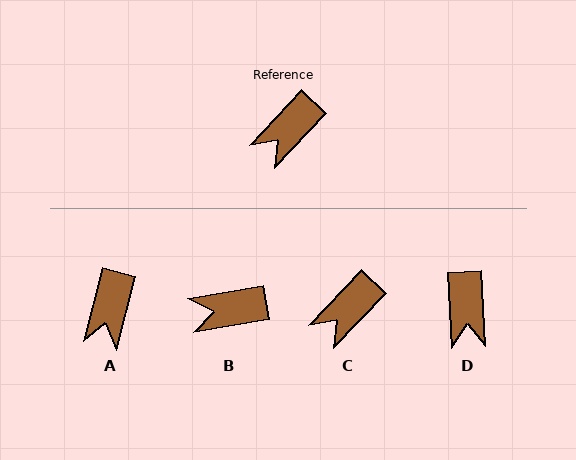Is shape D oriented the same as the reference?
No, it is off by about 47 degrees.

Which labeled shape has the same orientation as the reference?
C.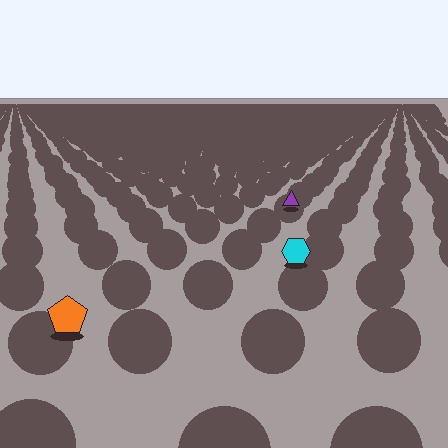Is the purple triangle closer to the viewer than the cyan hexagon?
No. The cyan hexagon is closer — you can tell from the texture gradient: the ground texture is coarser near it.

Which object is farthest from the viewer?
The purple triangle is farthest from the viewer. It appears smaller and the ground texture around it is denser.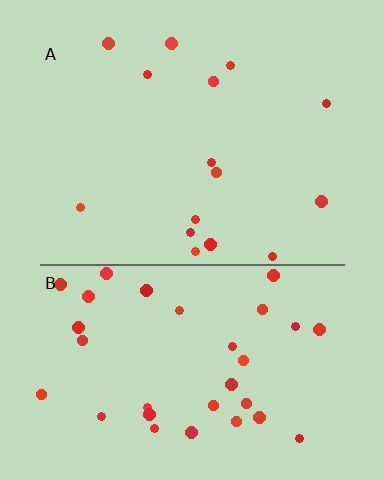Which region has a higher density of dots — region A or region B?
B (the bottom).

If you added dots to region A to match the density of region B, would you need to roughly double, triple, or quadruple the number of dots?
Approximately double.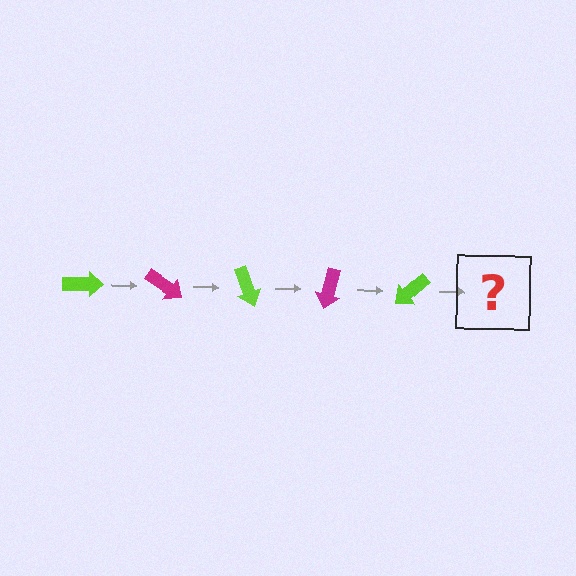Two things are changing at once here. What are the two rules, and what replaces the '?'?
The two rules are that it rotates 35 degrees each step and the color cycles through lime and magenta. The '?' should be a magenta arrow, rotated 175 degrees from the start.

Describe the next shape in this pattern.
It should be a magenta arrow, rotated 175 degrees from the start.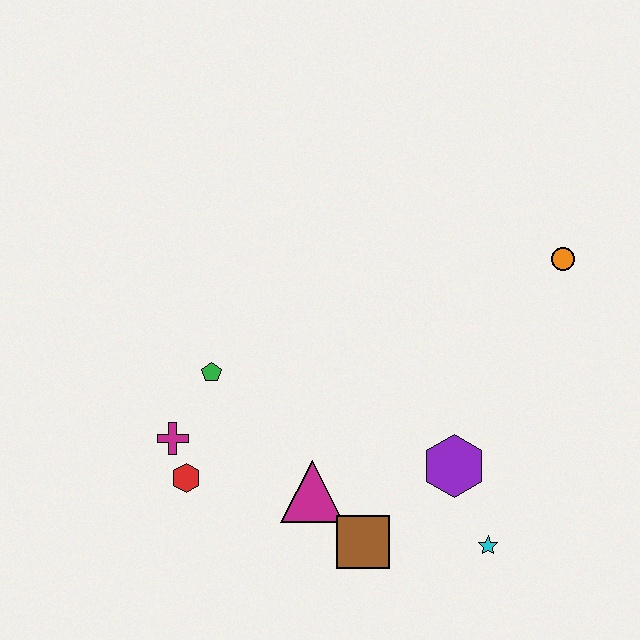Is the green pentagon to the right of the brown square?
No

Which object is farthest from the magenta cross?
The orange circle is farthest from the magenta cross.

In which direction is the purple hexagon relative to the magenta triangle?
The purple hexagon is to the right of the magenta triangle.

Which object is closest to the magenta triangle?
The brown square is closest to the magenta triangle.